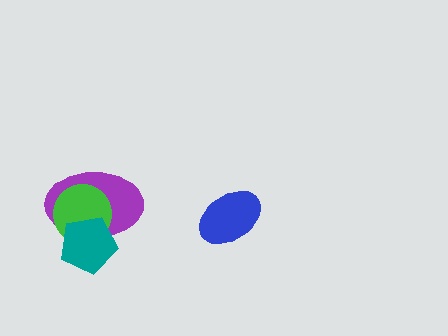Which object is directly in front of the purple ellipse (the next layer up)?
The green circle is directly in front of the purple ellipse.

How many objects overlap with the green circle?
2 objects overlap with the green circle.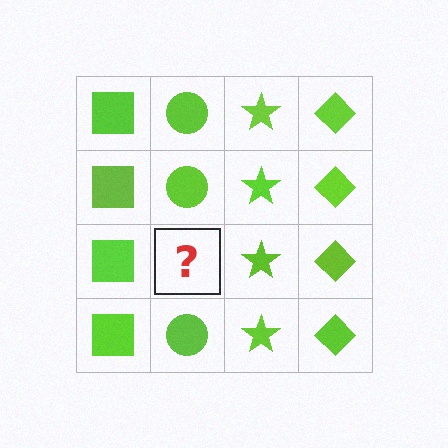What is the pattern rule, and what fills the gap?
The rule is that each column has a consistent shape. The gap should be filled with a lime circle.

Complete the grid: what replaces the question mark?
The question mark should be replaced with a lime circle.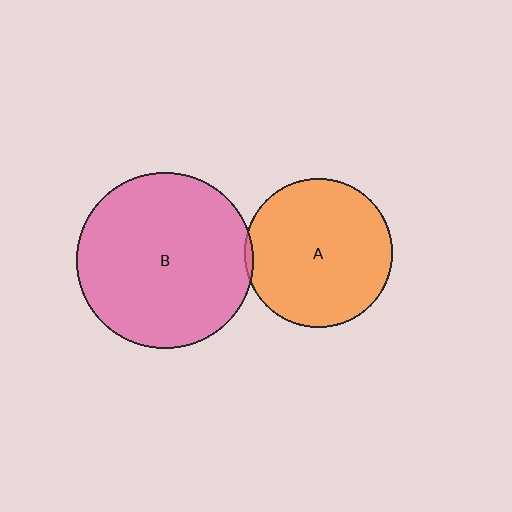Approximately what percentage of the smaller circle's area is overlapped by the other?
Approximately 5%.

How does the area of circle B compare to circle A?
Approximately 1.4 times.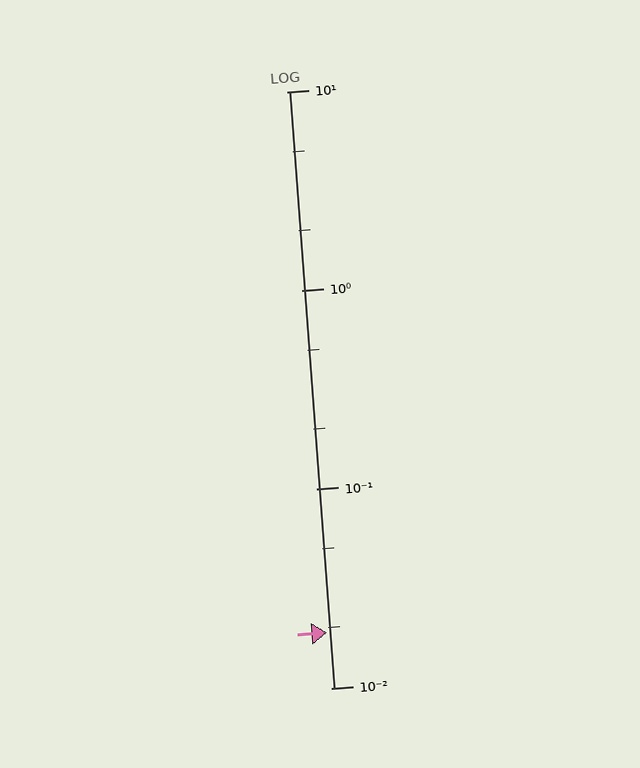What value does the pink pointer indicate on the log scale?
The pointer indicates approximately 0.019.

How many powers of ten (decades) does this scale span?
The scale spans 3 decades, from 0.01 to 10.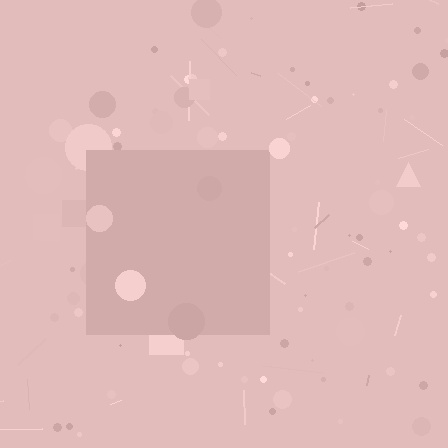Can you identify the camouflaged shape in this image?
The camouflaged shape is a square.